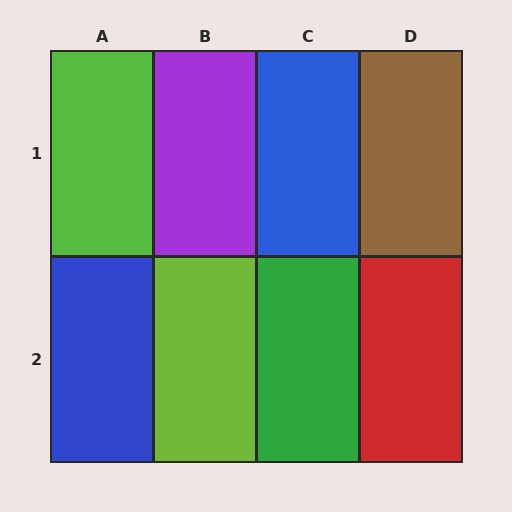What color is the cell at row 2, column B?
Lime.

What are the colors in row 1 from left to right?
Lime, purple, blue, brown.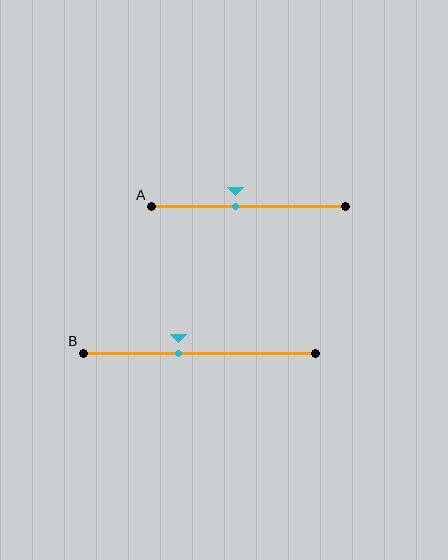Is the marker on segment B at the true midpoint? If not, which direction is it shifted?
No, the marker on segment B is shifted to the left by about 9% of the segment length.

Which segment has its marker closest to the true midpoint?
Segment A has its marker closest to the true midpoint.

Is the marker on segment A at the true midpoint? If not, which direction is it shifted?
No, the marker on segment A is shifted to the left by about 7% of the segment length.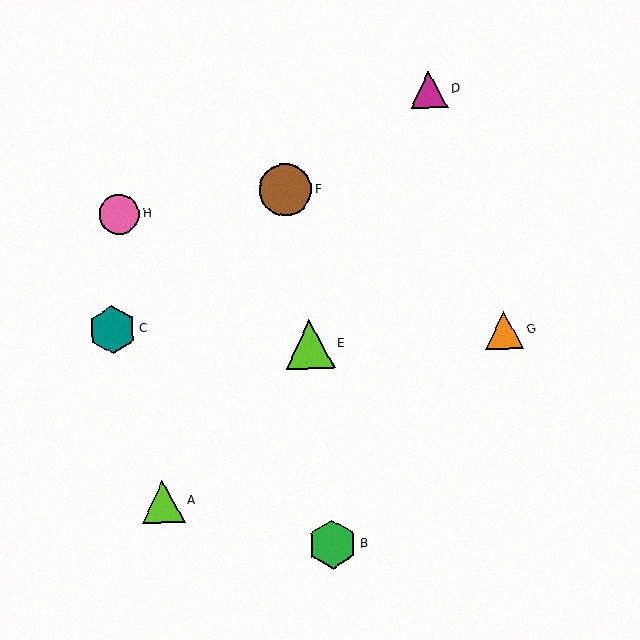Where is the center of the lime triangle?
The center of the lime triangle is at (310, 344).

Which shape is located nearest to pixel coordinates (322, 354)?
The lime triangle (labeled E) at (310, 344) is nearest to that location.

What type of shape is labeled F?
Shape F is a brown circle.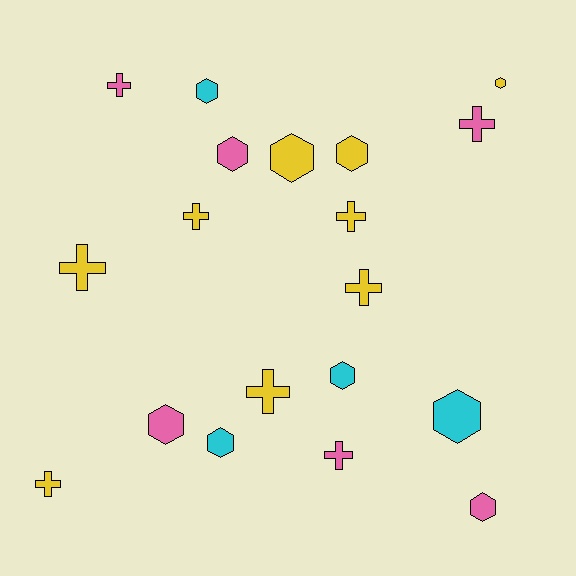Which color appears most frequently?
Yellow, with 9 objects.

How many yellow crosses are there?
There are 6 yellow crosses.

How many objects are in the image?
There are 19 objects.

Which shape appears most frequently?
Hexagon, with 10 objects.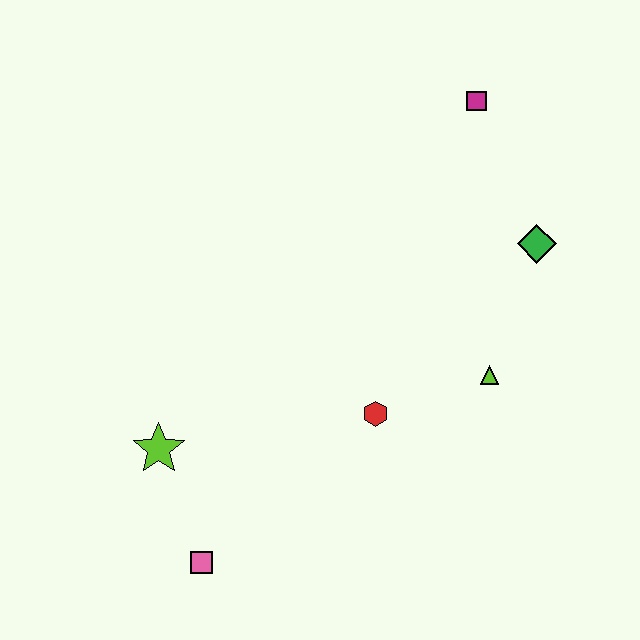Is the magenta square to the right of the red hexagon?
Yes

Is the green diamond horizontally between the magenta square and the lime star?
No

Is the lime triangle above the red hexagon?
Yes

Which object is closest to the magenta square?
The green diamond is closest to the magenta square.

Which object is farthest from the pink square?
The magenta square is farthest from the pink square.